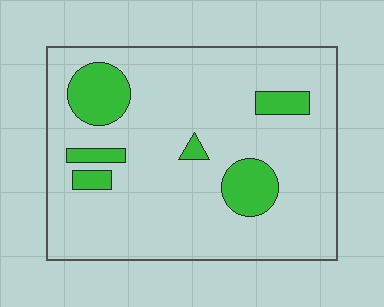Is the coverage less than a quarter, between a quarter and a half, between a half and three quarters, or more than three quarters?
Less than a quarter.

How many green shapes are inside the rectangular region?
6.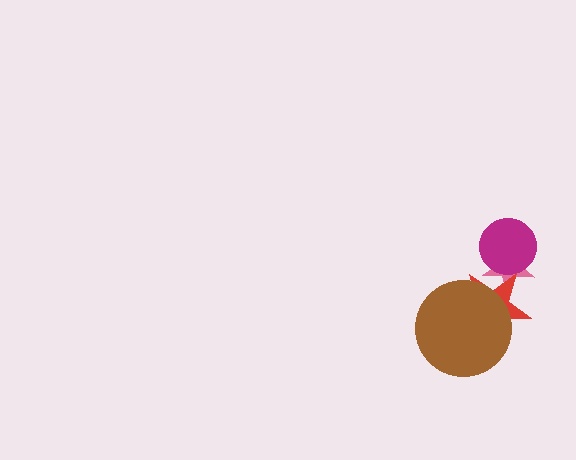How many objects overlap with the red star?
3 objects overlap with the red star.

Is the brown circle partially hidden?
No, no other shape covers it.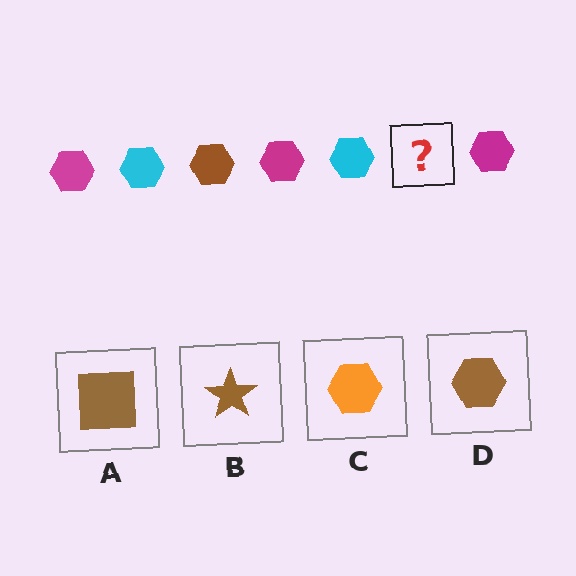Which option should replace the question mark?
Option D.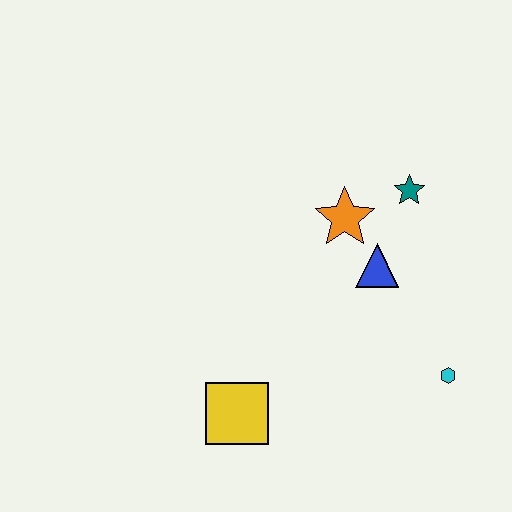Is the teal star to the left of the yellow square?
No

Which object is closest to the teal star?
The orange star is closest to the teal star.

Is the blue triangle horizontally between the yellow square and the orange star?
No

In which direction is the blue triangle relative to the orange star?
The blue triangle is below the orange star.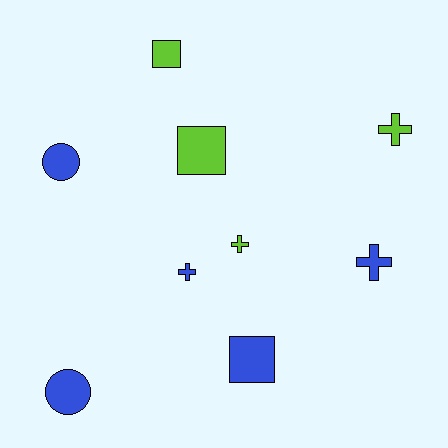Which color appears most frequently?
Blue, with 5 objects.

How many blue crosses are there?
There are 2 blue crosses.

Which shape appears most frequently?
Cross, with 4 objects.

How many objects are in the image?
There are 9 objects.